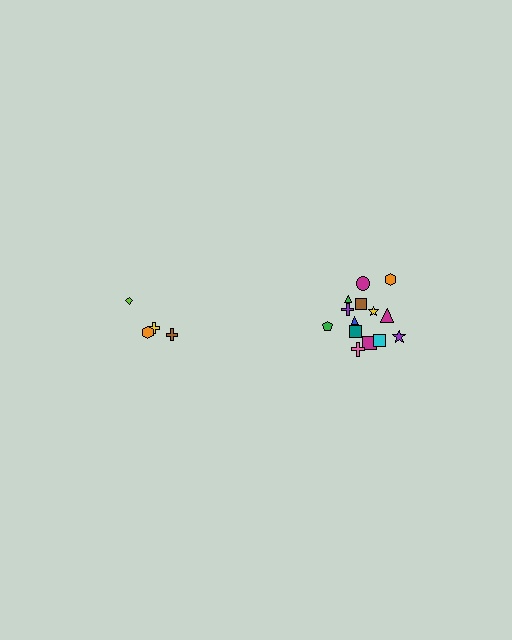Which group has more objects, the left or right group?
The right group.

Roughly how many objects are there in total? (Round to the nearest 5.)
Roughly 20 objects in total.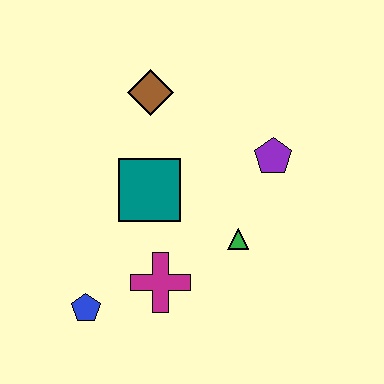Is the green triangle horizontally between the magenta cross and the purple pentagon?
Yes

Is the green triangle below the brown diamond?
Yes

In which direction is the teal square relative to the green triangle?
The teal square is to the left of the green triangle.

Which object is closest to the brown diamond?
The teal square is closest to the brown diamond.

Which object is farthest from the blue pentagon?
The purple pentagon is farthest from the blue pentagon.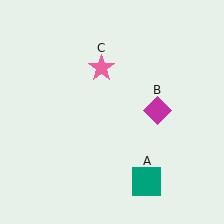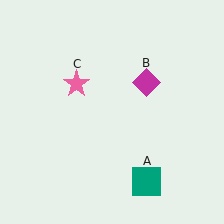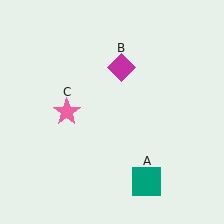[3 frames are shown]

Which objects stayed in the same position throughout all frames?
Teal square (object A) remained stationary.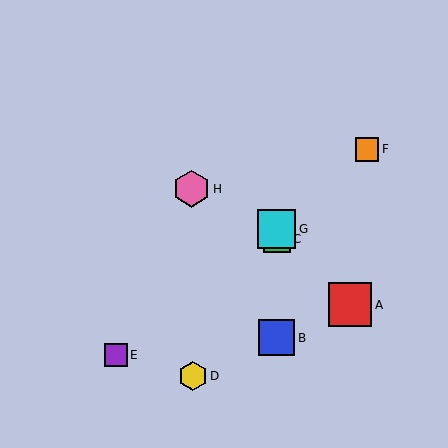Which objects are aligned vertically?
Objects B, C, G are aligned vertically.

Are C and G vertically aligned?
Yes, both are at x≈277.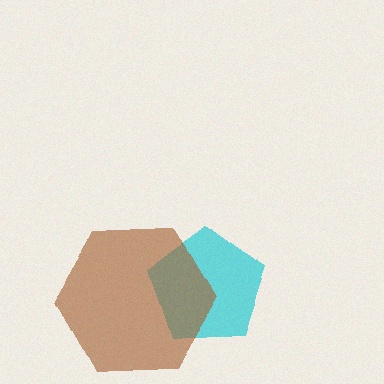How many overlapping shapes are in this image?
There are 2 overlapping shapes in the image.